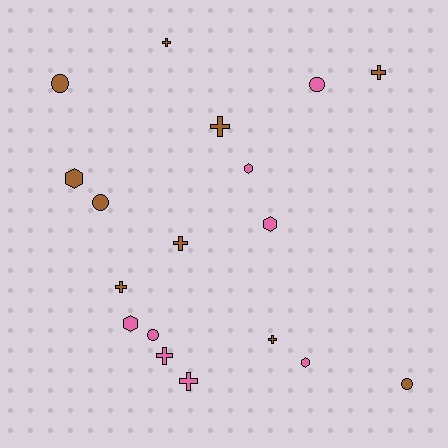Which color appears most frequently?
Brown, with 10 objects.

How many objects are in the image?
There are 18 objects.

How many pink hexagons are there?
There are 4 pink hexagons.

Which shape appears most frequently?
Cross, with 8 objects.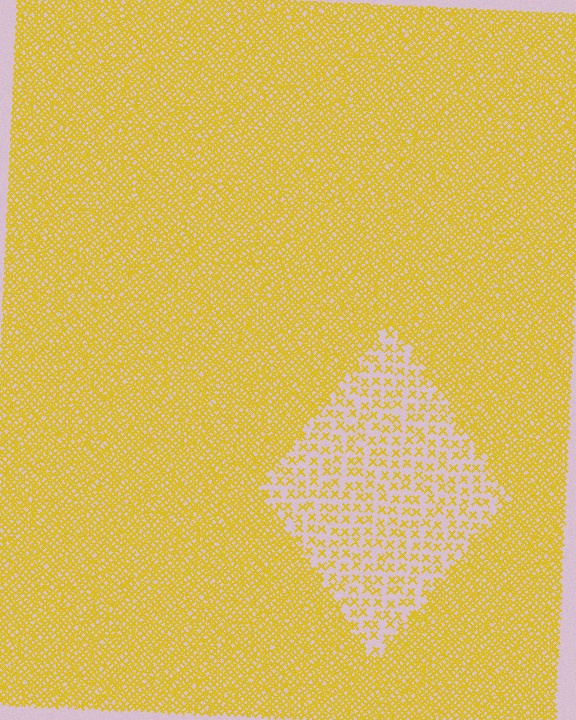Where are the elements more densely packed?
The elements are more densely packed outside the diamond boundary.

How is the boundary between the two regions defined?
The boundary is defined by a change in element density (approximately 3.1x ratio). All elements are the same color, size, and shape.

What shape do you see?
I see a diamond.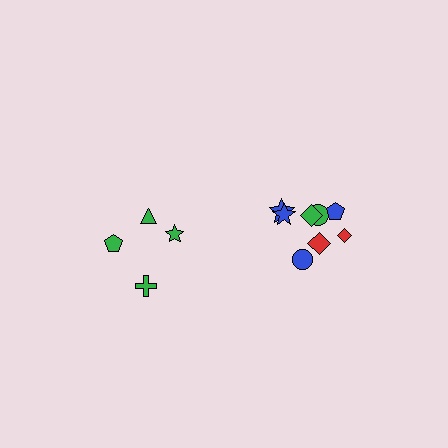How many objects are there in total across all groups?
There are 12 objects.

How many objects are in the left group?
There are 4 objects.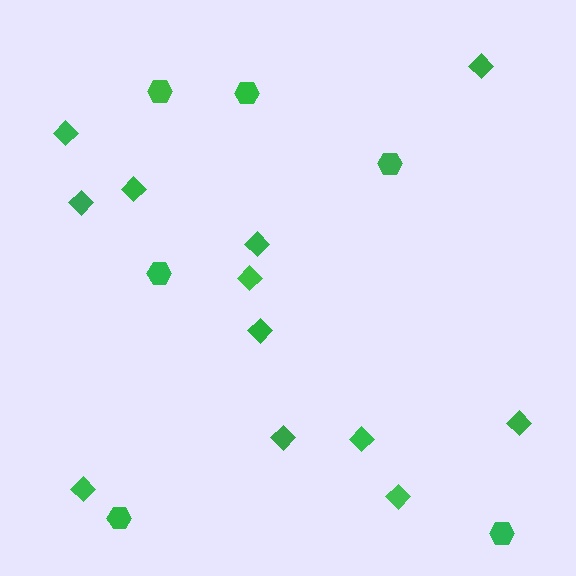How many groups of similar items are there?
There are 2 groups: one group of diamonds (12) and one group of hexagons (6).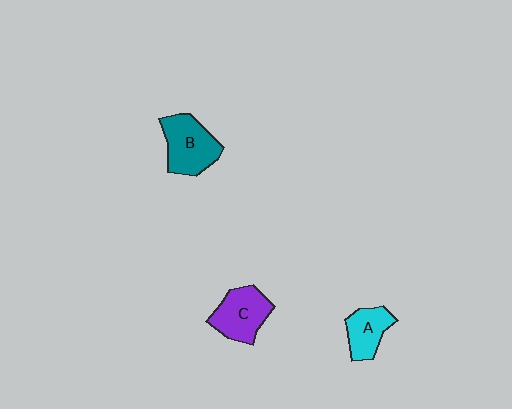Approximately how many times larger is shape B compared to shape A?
Approximately 1.5 times.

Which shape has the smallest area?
Shape A (cyan).